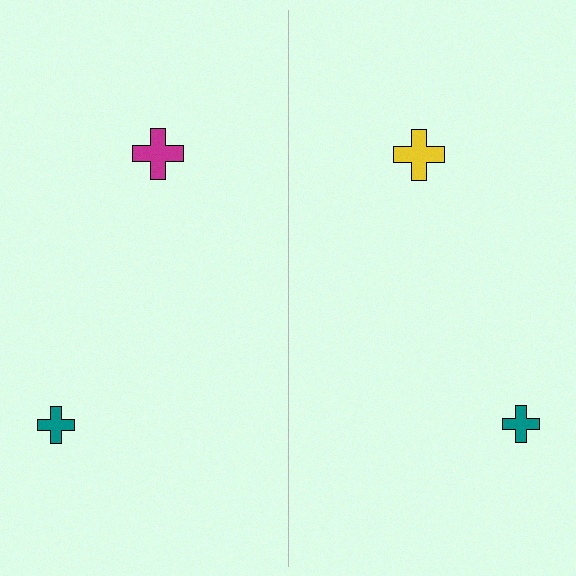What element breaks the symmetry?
The yellow cross on the right side breaks the symmetry — its mirror counterpart is magenta.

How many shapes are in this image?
There are 4 shapes in this image.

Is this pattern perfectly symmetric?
No, the pattern is not perfectly symmetric. The yellow cross on the right side breaks the symmetry — its mirror counterpart is magenta.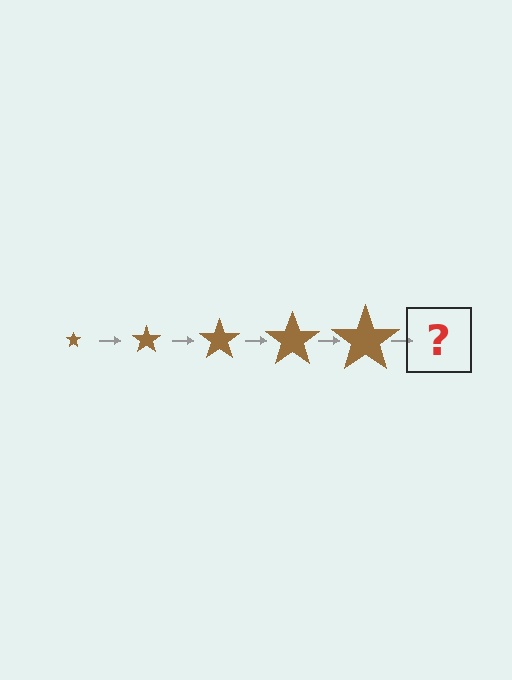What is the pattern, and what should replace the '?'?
The pattern is that the star gets progressively larger each step. The '?' should be a brown star, larger than the previous one.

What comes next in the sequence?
The next element should be a brown star, larger than the previous one.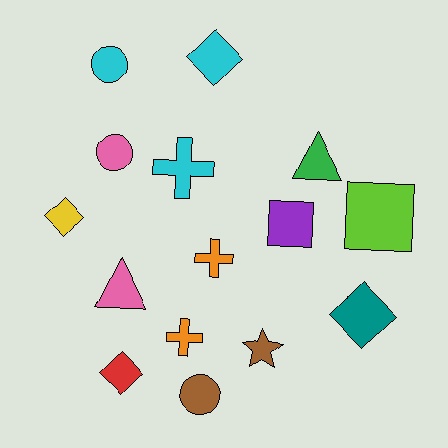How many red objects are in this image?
There is 1 red object.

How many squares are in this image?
There are 2 squares.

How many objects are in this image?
There are 15 objects.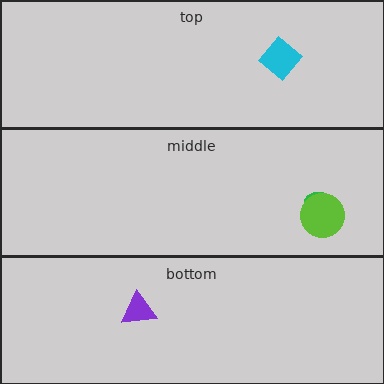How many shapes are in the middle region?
2.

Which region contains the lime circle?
The middle region.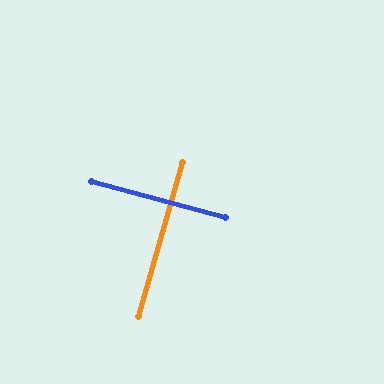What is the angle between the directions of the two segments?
Approximately 89 degrees.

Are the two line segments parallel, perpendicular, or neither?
Perpendicular — they meet at approximately 89°.